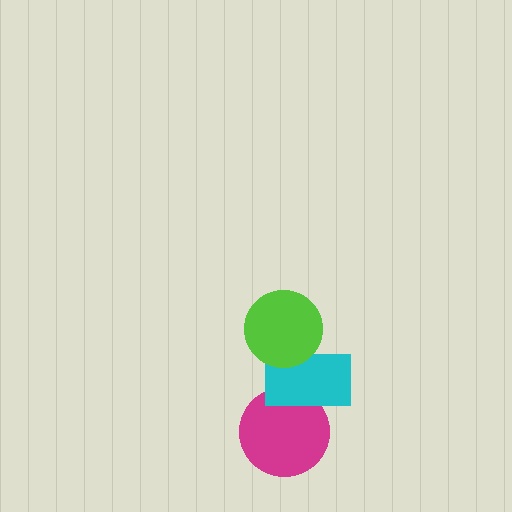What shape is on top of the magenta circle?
The cyan rectangle is on top of the magenta circle.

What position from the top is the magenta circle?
The magenta circle is 3rd from the top.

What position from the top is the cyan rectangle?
The cyan rectangle is 2nd from the top.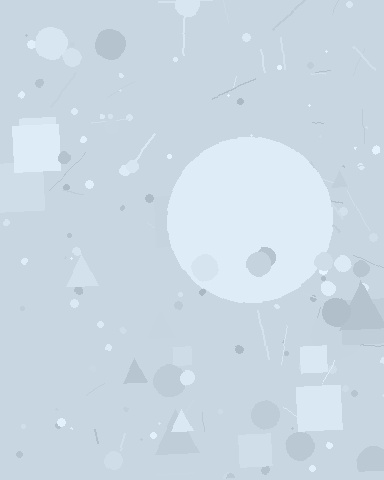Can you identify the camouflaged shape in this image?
The camouflaged shape is a circle.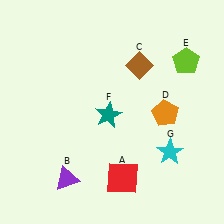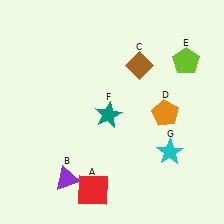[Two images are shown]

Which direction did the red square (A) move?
The red square (A) moved left.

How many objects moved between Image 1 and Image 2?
1 object moved between the two images.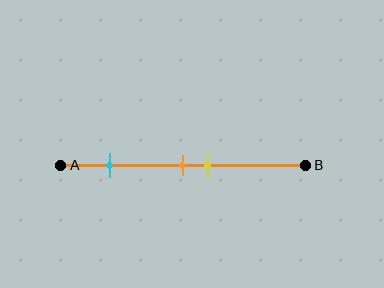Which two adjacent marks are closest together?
The orange and yellow marks are the closest adjacent pair.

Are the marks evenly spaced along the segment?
No, the marks are not evenly spaced.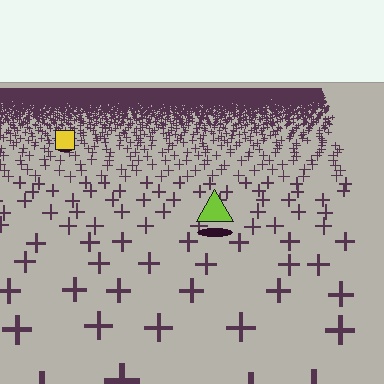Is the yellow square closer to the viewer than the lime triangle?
No. The lime triangle is closer — you can tell from the texture gradient: the ground texture is coarser near it.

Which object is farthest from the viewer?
The yellow square is farthest from the viewer. It appears smaller and the ground texture around it is denser.